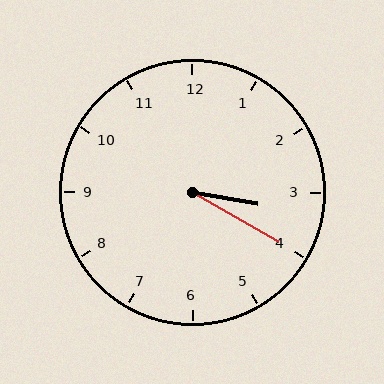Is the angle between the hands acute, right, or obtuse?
It is acute.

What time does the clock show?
3:20.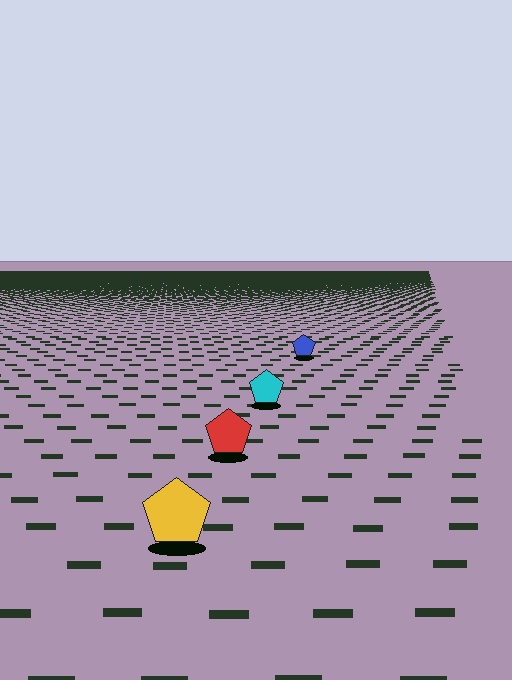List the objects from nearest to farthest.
From nearest to farthest: the yellow pentagon, the red pentagon, the cyan pentagon, the blue pentagon.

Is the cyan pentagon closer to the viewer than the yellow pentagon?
No. The yellow pentagon is closer — you can tell from the texture gradient: the ground texture is coarser near it.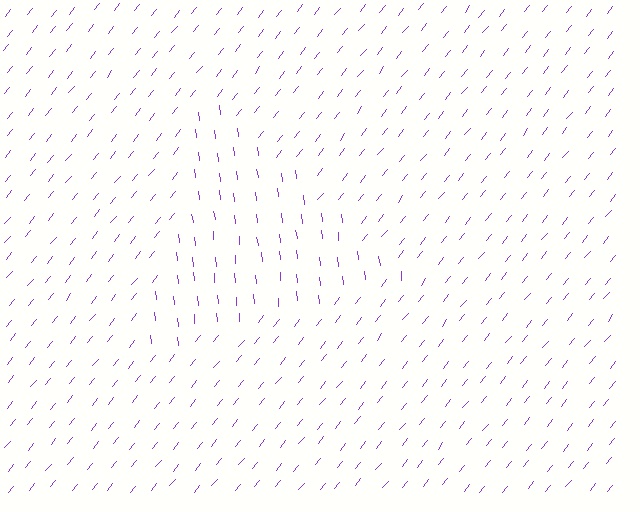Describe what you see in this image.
The image is filled with small purple line segments. A triangle region in the image has lines oriented differently from the surrounding lines, creating a visible texture boundary.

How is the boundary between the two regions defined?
The boundary is defined purely by a change in line orientation (approximately 45 degrees difference). All lines are the same color and thickness.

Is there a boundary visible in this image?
Yes, there is a texture boundary formed by a change in line orientation.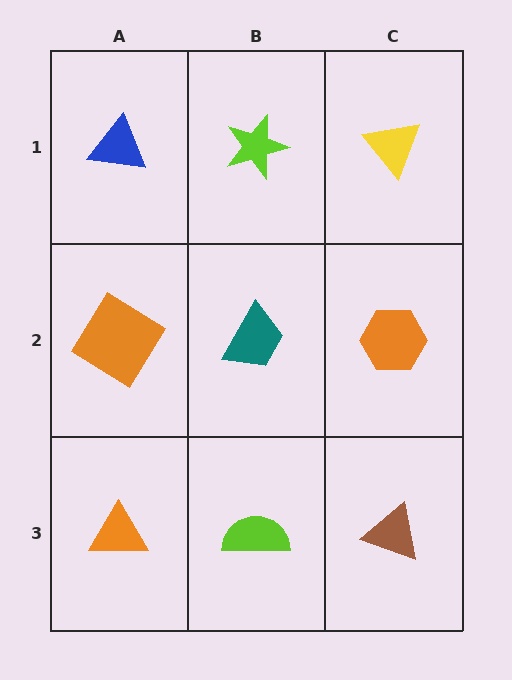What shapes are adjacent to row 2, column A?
A blue triangle (row 1, column A), an orange triangle (row 3, column A), a teal trapezoid (row 2, column B).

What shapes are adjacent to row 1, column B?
A teal trapezoid (row 2, column B), a blue triangle (row 1, column A), a yellow triangle (row 1, column C).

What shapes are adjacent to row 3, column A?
An orange diamond (row 2, column A), a lime semicircle (row 3, column B).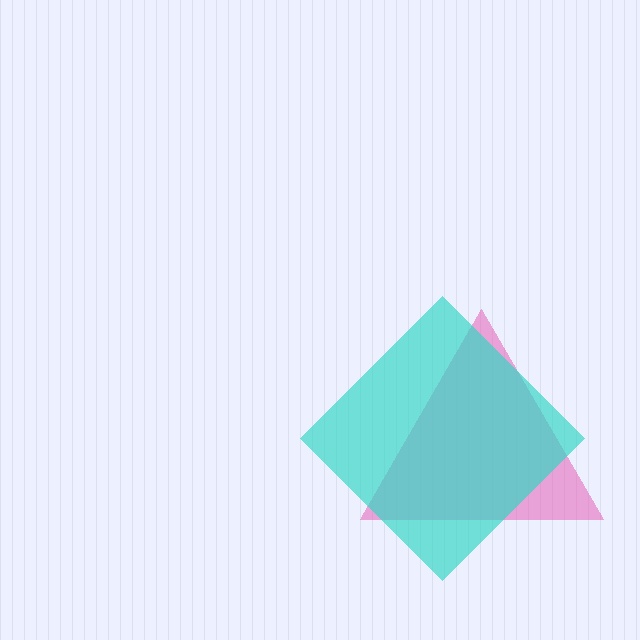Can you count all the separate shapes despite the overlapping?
Yes, there are 2 separate shapes.